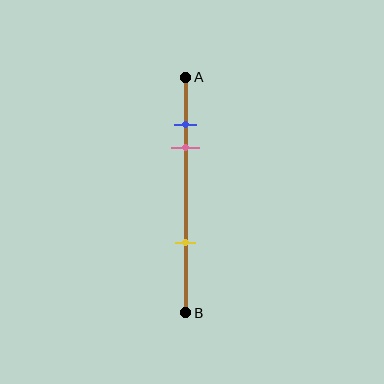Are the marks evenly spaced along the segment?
No, the marks are not evenly spaced.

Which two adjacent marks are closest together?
The blue and pink marks are the closest adjacent pair.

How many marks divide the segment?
There are 3 marks dividing the segment.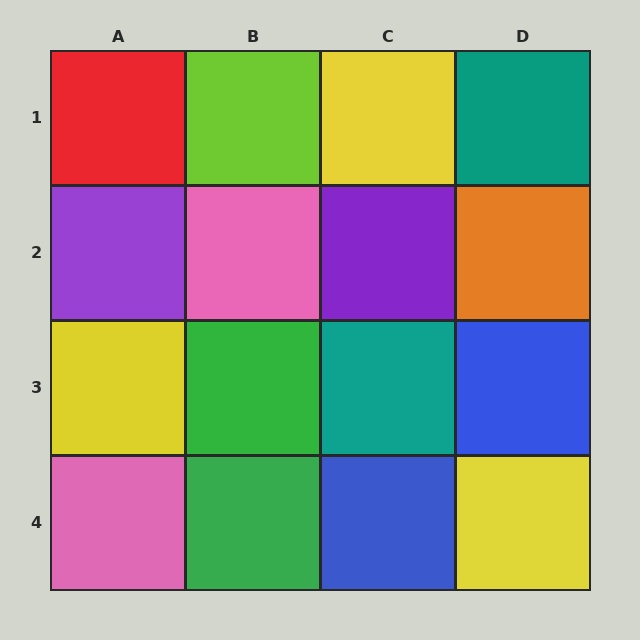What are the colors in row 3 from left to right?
Yellow, green, teal, blue.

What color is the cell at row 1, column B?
Lime.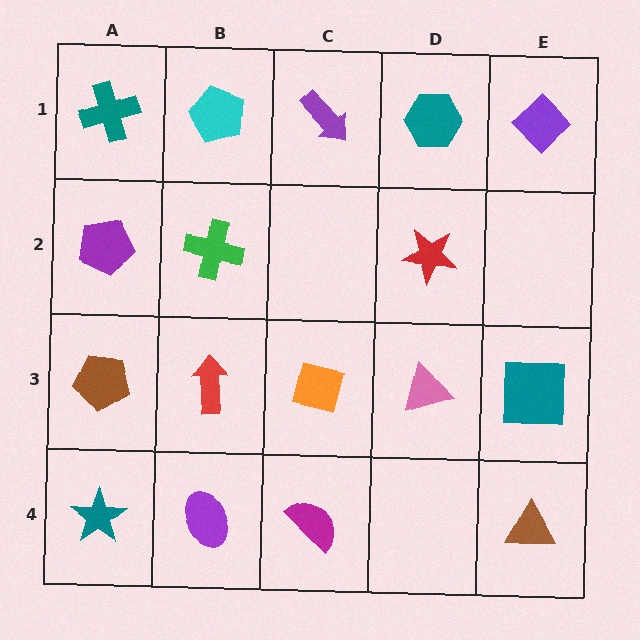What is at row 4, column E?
A brown triangle.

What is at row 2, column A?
A purple pentagon.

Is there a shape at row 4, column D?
No, that cell is empty.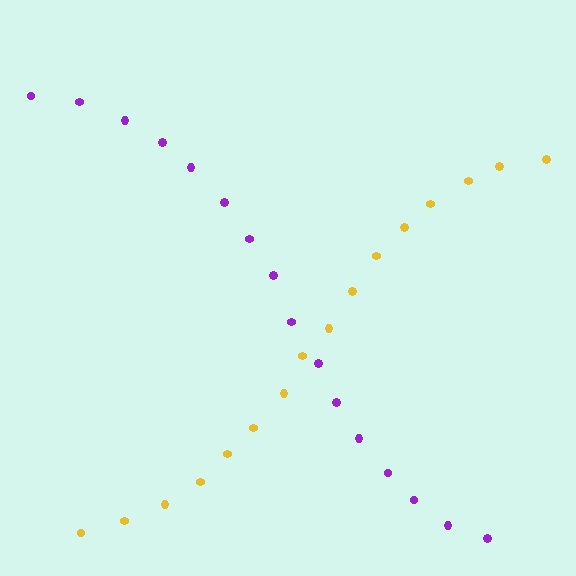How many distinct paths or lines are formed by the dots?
There are 2 distinct paths.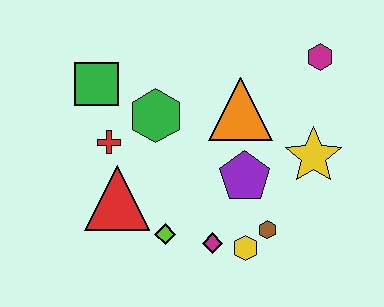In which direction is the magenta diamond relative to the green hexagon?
The magenta diamond is below the green hexagon.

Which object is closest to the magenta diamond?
The yellow hexagon is closest to the magenta diamond.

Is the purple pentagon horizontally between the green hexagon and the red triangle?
No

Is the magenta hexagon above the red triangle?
Yes